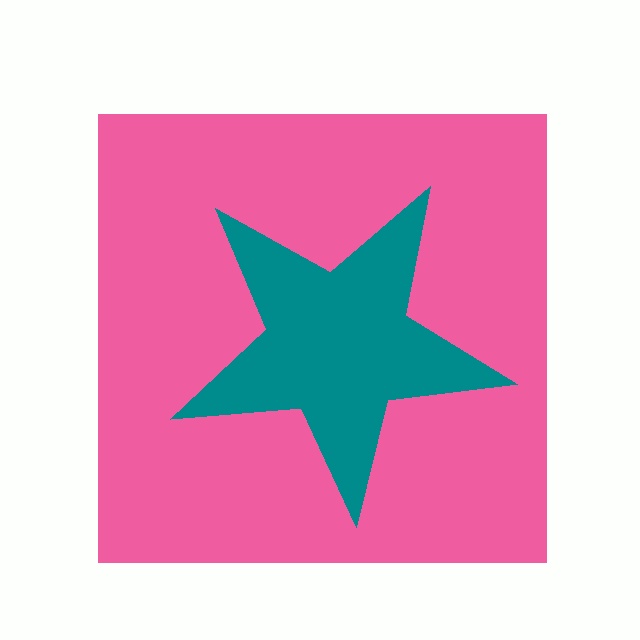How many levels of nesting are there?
2.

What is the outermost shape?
The pink square.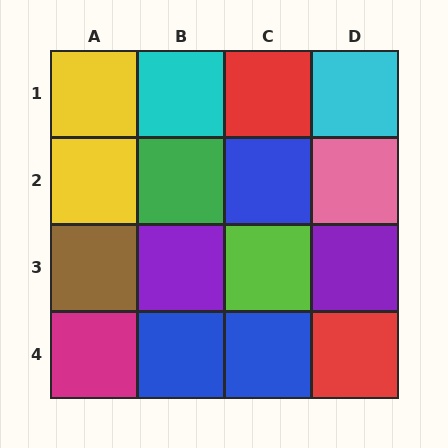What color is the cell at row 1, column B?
Cyan.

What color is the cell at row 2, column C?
Blue.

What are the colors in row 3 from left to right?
Brown, purple, lime, purple.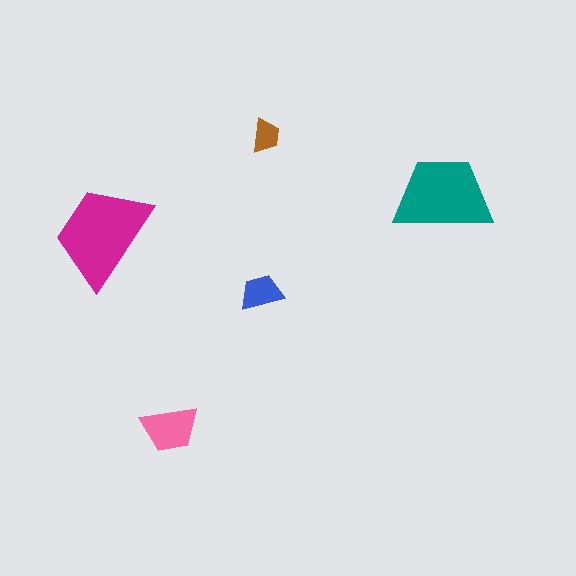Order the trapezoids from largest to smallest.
the magenta one, the teal one, the pink one, the blue one, the brown one.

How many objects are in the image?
There are 5 objects in the image.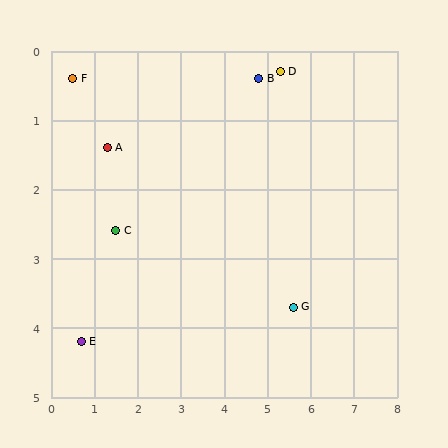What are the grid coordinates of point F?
Point F is at approximately (0.5, 0.4).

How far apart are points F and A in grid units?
Points F and A are about 1.3 grid units apart.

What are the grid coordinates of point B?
Point B is at approximately (4.8, 0.4).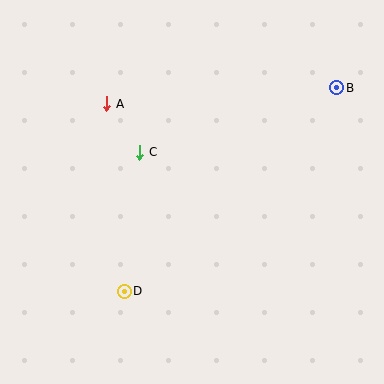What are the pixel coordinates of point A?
Point A is at (107, 104).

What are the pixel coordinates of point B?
Point B is at (337, 88).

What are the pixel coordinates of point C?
Point C is at (140, 152).